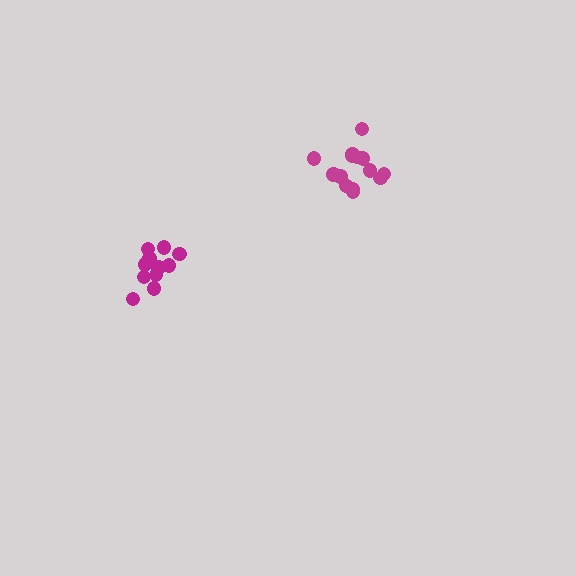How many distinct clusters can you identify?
There are 2 distinct clusters.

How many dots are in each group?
Group 1: 11 dots, Group 2: 14 dots (25 total).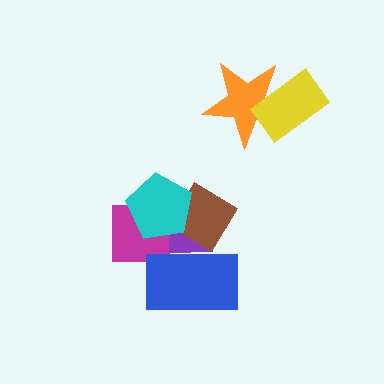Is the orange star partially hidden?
Yes, it is partially covered by another shape.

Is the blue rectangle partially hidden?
No, no other shape covers it.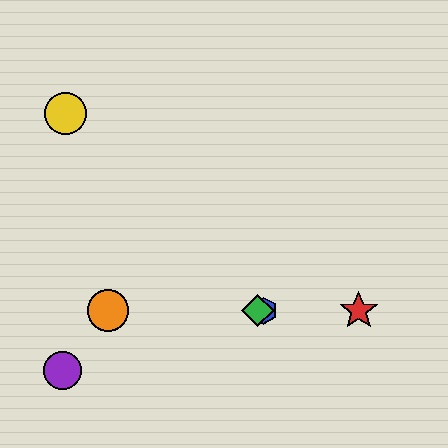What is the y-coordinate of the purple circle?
The purple circle is at y≈371.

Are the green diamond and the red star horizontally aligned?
Yes, both are at y≈311.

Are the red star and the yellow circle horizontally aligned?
No, the red star is at y≈311 and the yellow circle is at y≈113.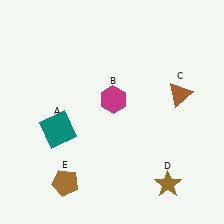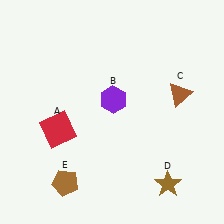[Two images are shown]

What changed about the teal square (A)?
In Image 1, A is teal. In Image 2, it changed to red.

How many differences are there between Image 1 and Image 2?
There are 2 differences between the two images.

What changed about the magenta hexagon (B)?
In Image 1, B is magenta. In Image 2, it changed to purple.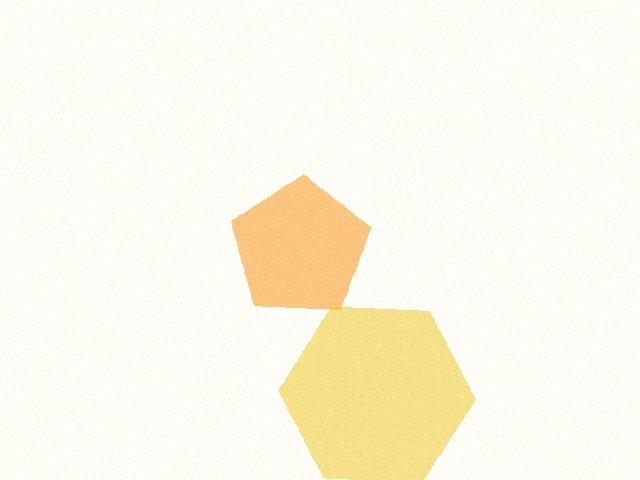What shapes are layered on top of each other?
The layered shapes are: an orange pentagon, a yellow hexagon.